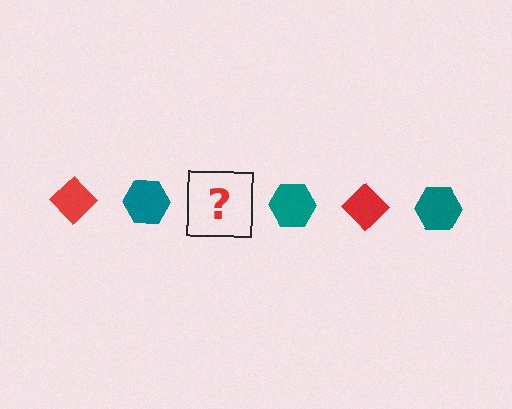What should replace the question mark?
The question mark should be replaced with a red diamond.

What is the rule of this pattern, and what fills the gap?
The rule is that the pattern alternates between red diamond and teal hexagon. The gap should be filled with a red diamond.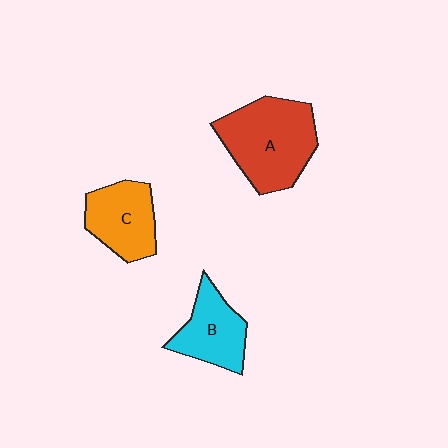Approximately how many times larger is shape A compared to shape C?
Approximately 1.5 times.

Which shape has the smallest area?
Shape B (cyan).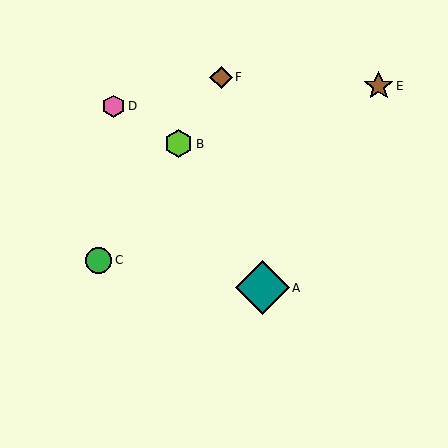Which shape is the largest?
The teal diamond (labeled A) is the largest.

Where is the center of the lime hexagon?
The center of the lime hexagon is at (178, 144).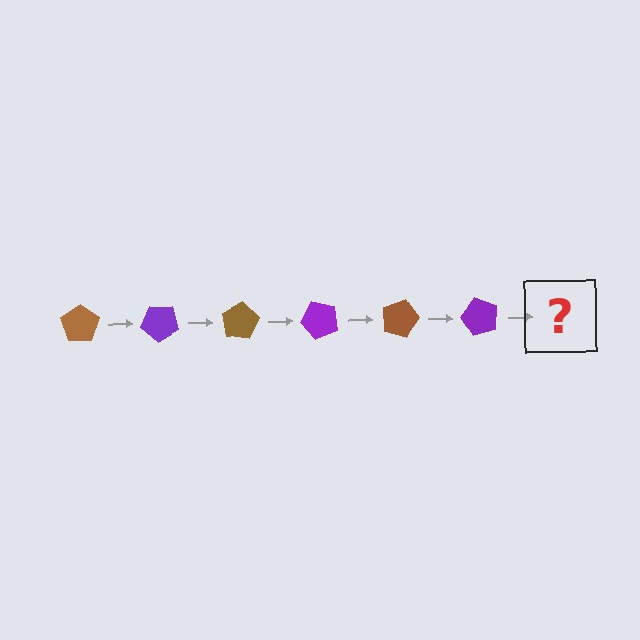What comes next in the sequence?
The next element should be a brown pentagon, rotated 240 degrees from the start.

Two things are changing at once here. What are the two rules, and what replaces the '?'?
The two rules are that it rotates 40 degrees each step and the color cycles through brown and purple. The '?' should be a brown pentagon, rotated 240 degrees from the start.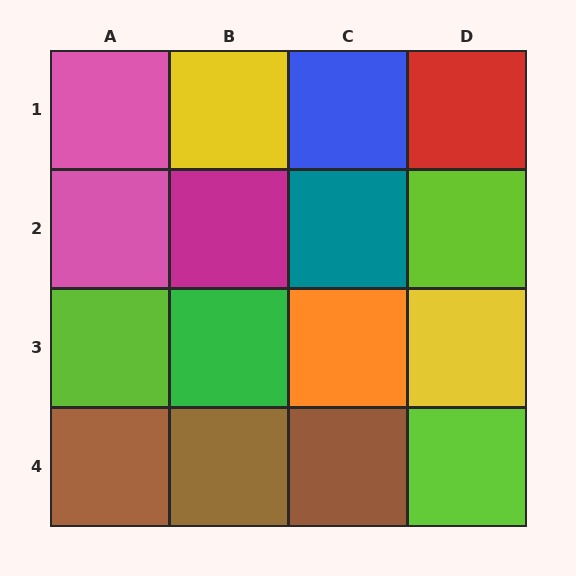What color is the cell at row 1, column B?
Yellow.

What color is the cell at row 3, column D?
Yellow.